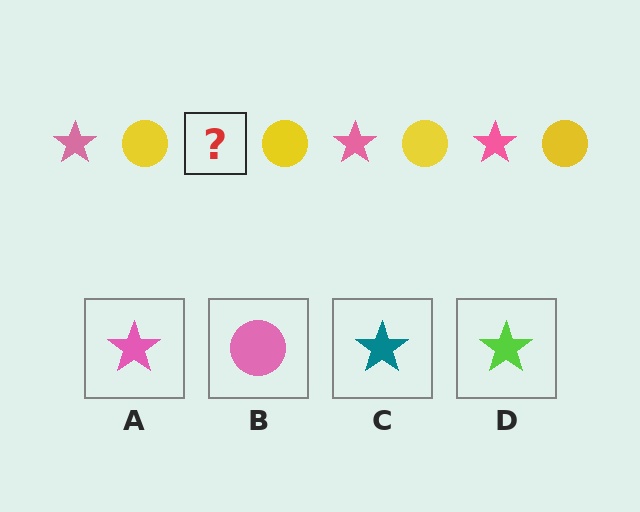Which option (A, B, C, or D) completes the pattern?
A.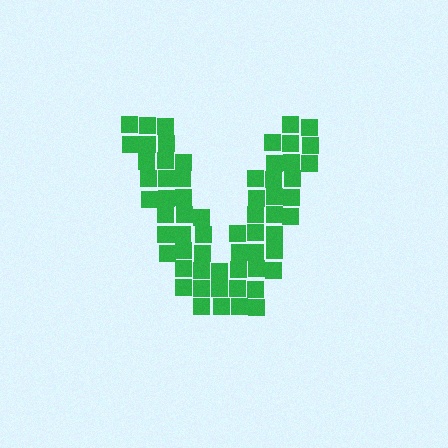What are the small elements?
The small elements are squares.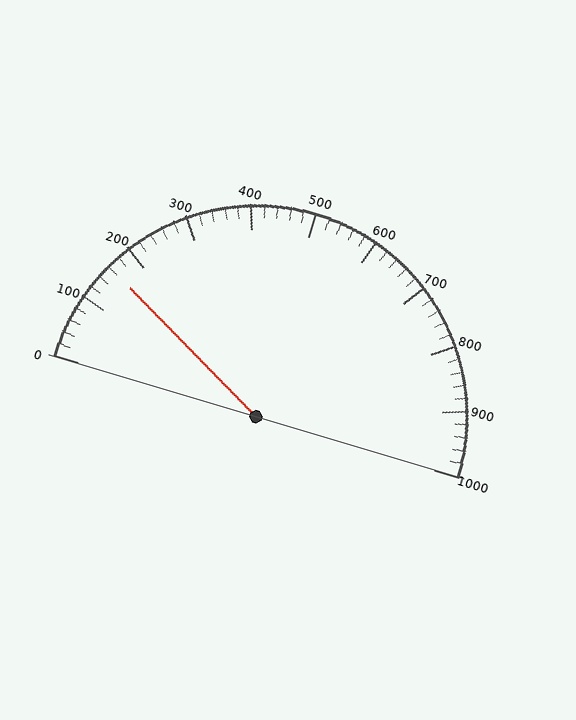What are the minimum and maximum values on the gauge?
The gauge ranges from 0 to 1000.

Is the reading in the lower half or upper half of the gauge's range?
The reading is in the lower half of the range (0 to 1000).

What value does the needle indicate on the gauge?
The needle indicates approximately 160.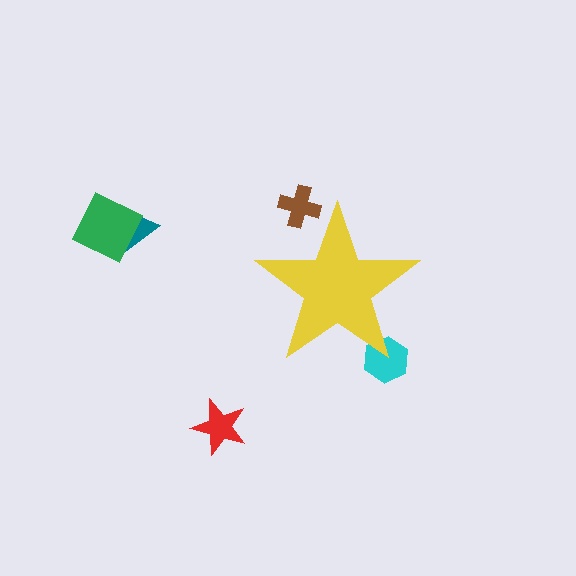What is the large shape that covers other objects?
A yellow star.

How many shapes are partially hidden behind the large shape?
2 shapes are partially hidden.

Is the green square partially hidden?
No, the green square is fully visible.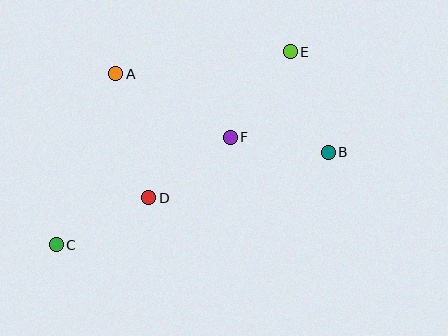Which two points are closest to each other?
Points B and F are closest to each other.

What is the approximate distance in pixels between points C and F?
The distance between C and F is approximately 205 pixels.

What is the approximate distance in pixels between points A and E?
The distance between A and E is approximately 176 pixels.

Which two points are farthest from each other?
Points C and E are farthest from each other.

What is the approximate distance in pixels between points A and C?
The distance between A and C is approximately 181 pixels.